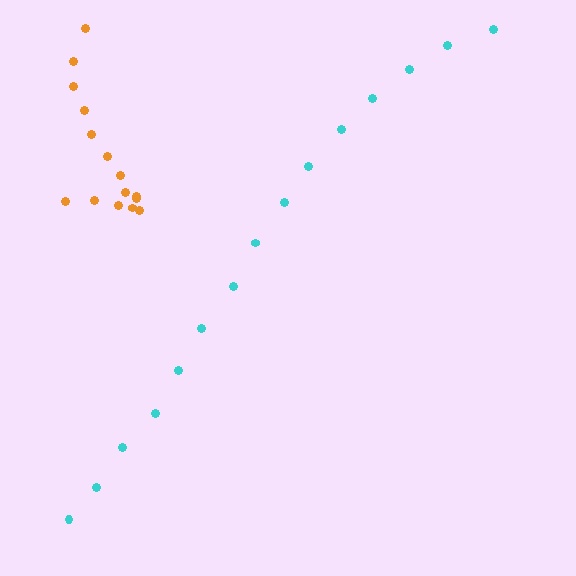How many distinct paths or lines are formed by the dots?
There are 2 distinct paths.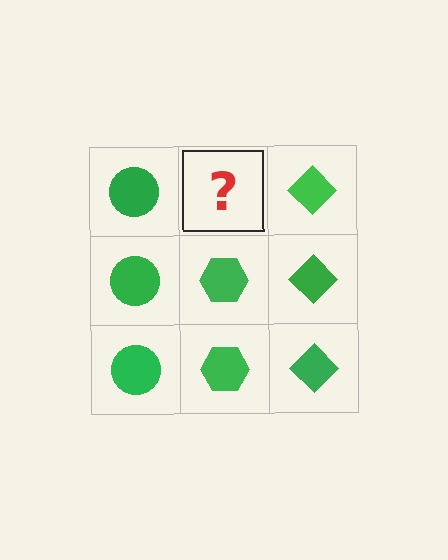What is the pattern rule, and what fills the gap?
The rule is that each column has a consistent shape. The gap should be filled with a green hexagon.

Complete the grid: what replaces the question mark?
The question mark should be replaced with a green hexagon.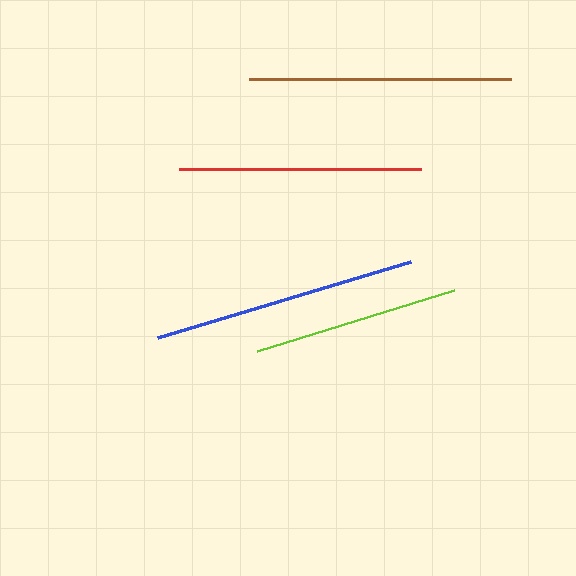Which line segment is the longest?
The blue line is the longest at approximately 264 pixels.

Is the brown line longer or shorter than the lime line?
The brown line is longer than the lime line.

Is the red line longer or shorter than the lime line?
The red line is longer than the lime line.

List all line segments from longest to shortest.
From longest to shortest: blue, brown, red, lime.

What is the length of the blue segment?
The blue segment is approximately 264 pixels long.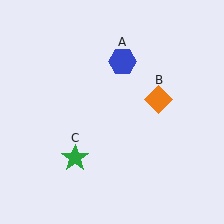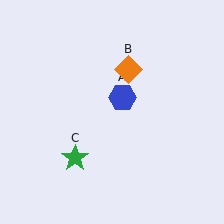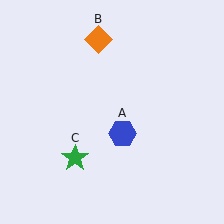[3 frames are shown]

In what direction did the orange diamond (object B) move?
The orange diamond (object B) moved up and to the left.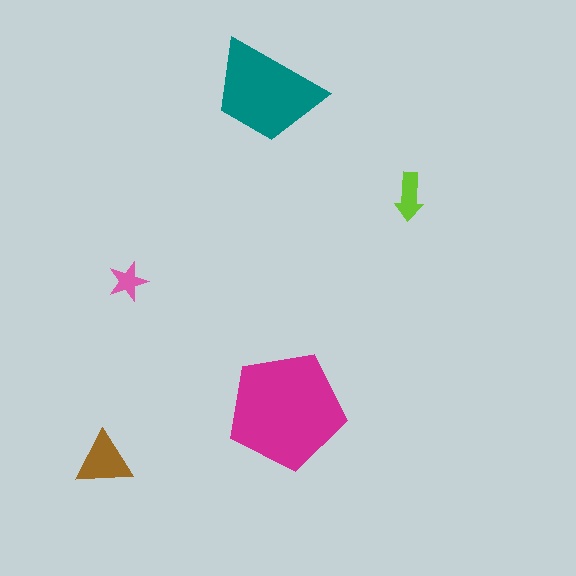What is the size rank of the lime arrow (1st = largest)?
4th.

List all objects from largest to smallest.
The magenta pentagon, the teal trapezoid, the brown triangle, the lime arrow, the pink star.